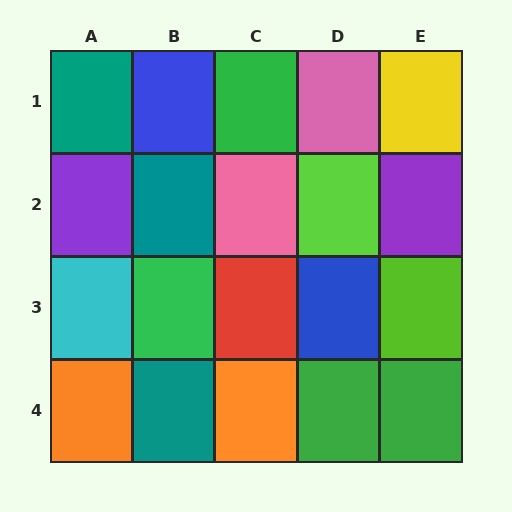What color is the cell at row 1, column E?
Yellow.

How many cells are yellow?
1 cell is yellow.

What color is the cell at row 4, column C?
Orange.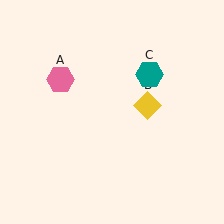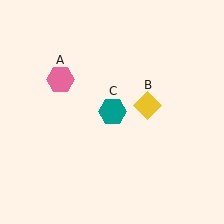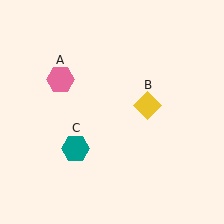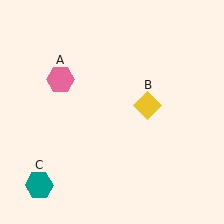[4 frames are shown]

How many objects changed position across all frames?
1 object changed position: teal hexagon (object C).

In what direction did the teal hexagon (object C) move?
The teal hexagon (object C) moved down and to the left.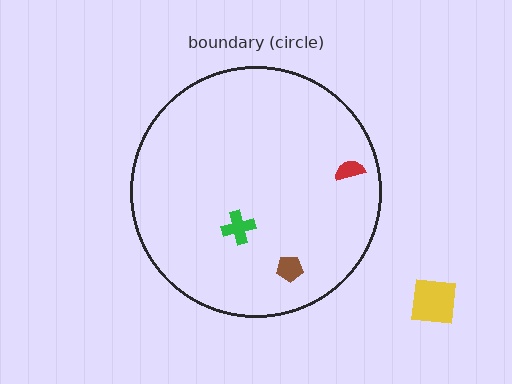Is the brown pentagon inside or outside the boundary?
Inside.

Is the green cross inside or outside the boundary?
Inside.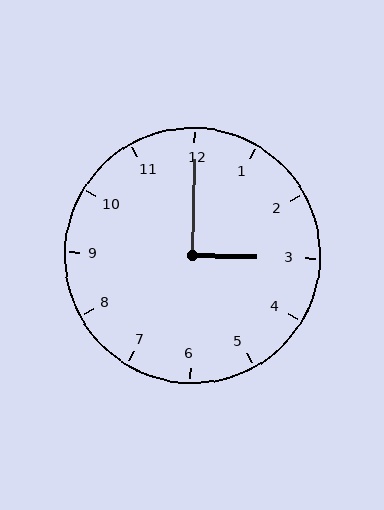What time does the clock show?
3:00.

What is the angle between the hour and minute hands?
Approximately 90 degrees.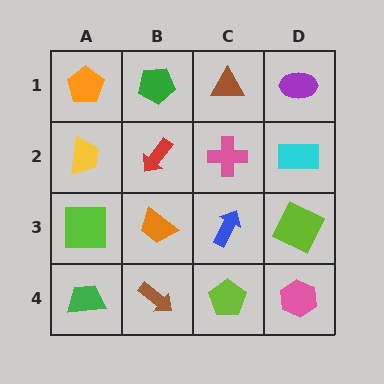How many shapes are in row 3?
4 shapes.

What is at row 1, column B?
A green pentagon.